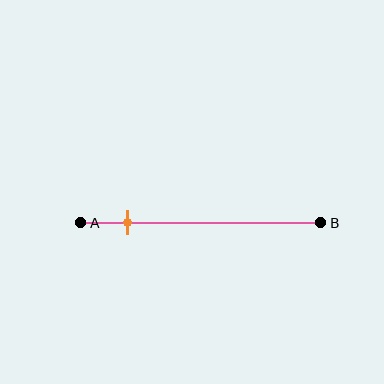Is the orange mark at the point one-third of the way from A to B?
No, the mark is at about 20% from A, not at the 33% one-third point.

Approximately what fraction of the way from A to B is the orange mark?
The orange mark is approximately 20% of the way from A to B.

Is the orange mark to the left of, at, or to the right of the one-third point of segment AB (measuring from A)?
The orange mark is to the left of the one-third point of segment AB.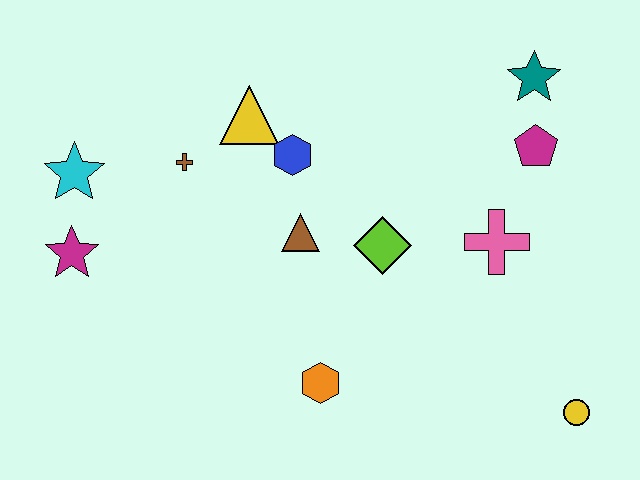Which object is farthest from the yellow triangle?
The yellow circle is farthest from the yellow triangle.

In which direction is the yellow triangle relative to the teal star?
The yellow triangle is to the left of the teal star.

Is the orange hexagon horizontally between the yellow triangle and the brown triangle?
No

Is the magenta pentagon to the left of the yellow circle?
Yes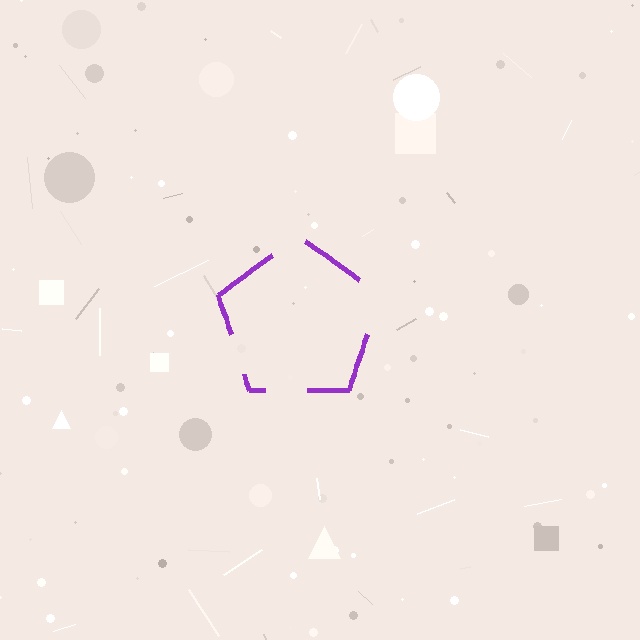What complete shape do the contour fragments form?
The contour fragments form a pentagon.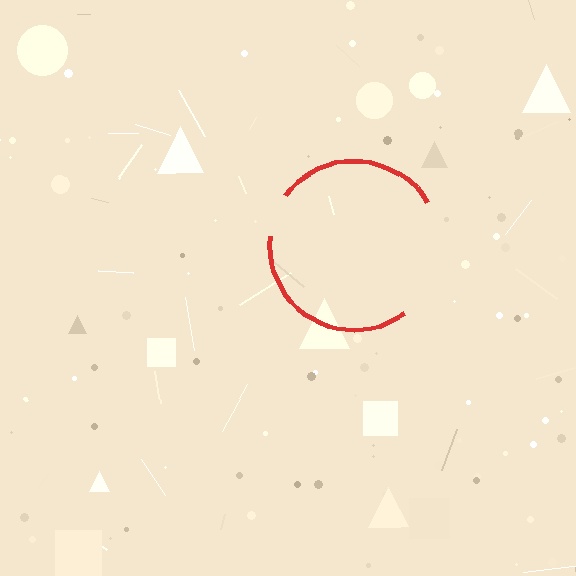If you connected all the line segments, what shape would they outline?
They would outline a circle.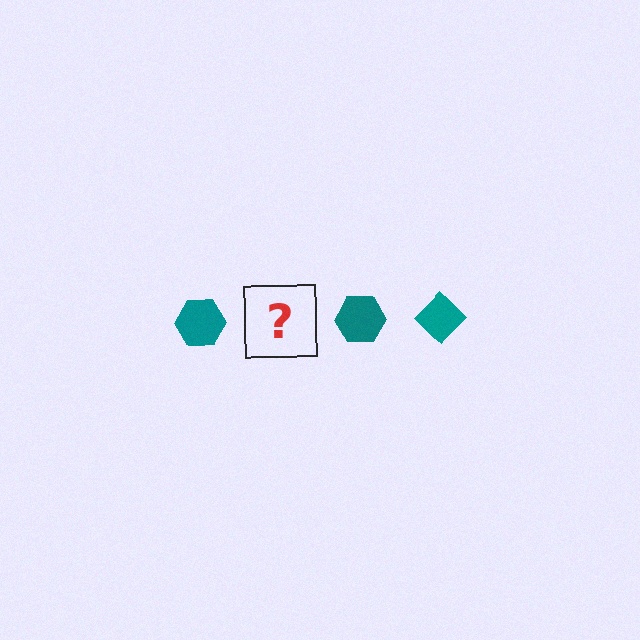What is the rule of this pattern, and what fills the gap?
The rule is that the pattern cycles through hexagon, diamond shapes in teal. The gap should be filled with a teal diamond.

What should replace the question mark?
The question mark should be replaced with a teal diamond.